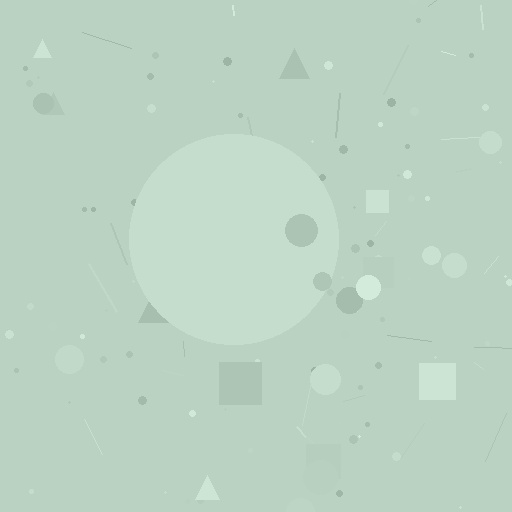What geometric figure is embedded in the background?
A circle is embedded in the background.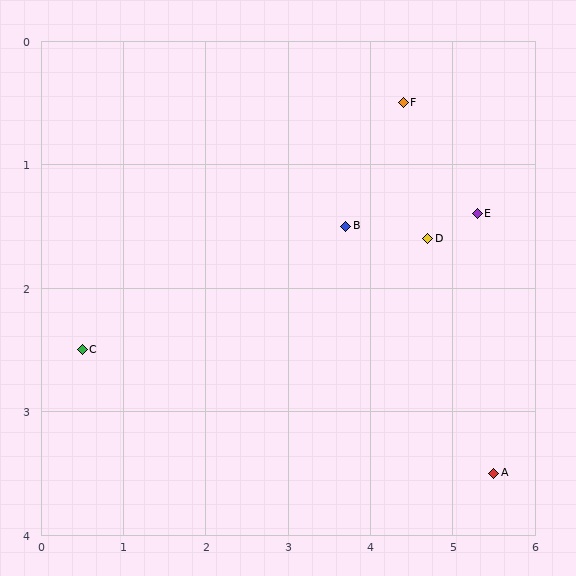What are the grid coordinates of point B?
Point B is at approximately (3.7, 1.5).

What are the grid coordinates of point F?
Point F is at approximately (4.4, 0.5).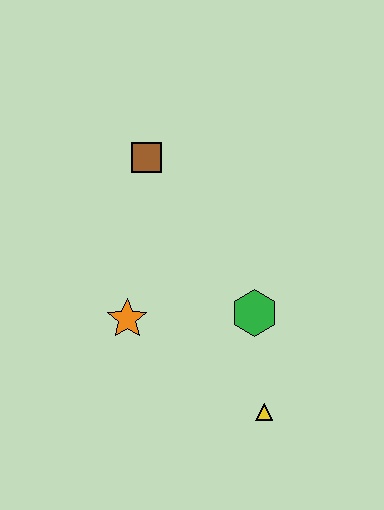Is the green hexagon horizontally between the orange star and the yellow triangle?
Yes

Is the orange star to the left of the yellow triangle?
Yes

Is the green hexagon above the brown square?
No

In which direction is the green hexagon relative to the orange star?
The green hexagon is to the right of the orange star.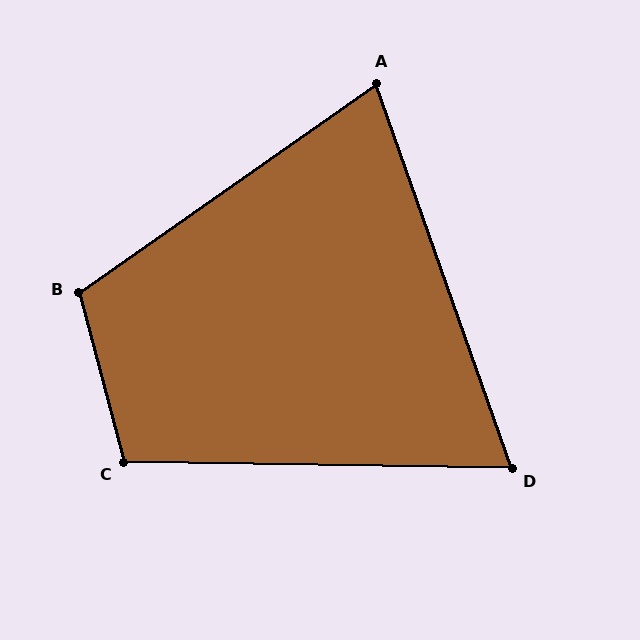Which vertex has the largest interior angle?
B, at approximately 110 degrees.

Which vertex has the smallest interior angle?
D, at approximately 70 degrees.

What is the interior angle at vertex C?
Approximately 106 degrees (obtuse).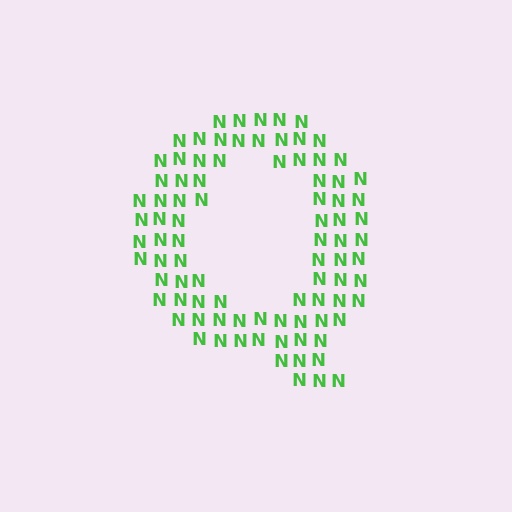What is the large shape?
The large shape is the letter Q.